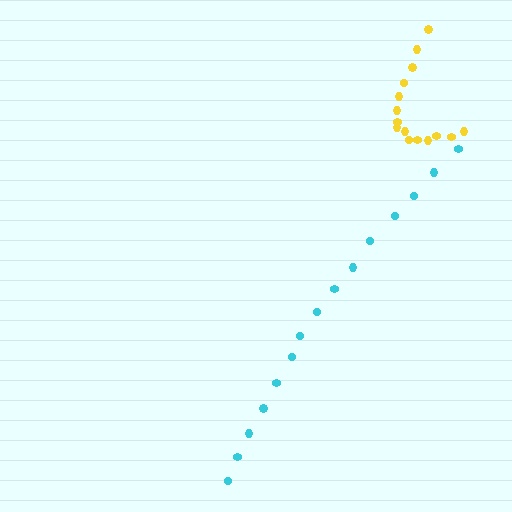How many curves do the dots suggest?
There are 2 distinct paths.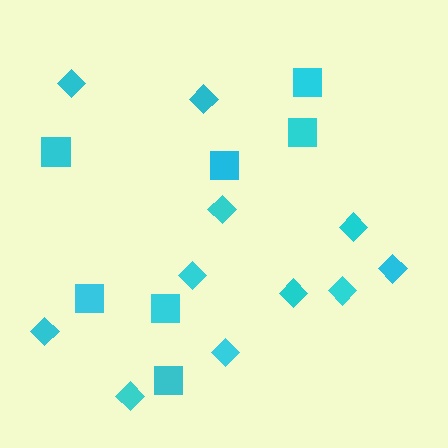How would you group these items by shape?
There are 2 groups: one group of diamonds (11) and one group of squares (7).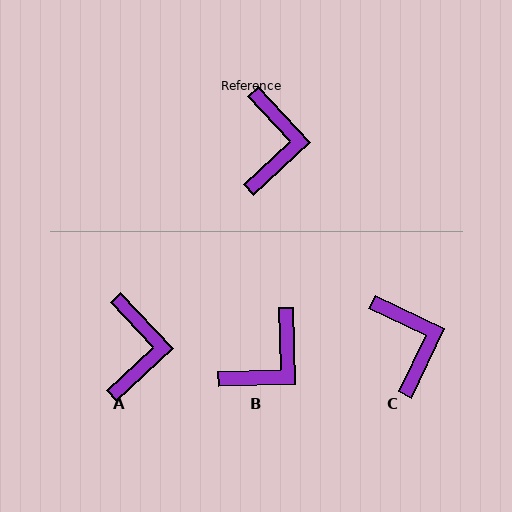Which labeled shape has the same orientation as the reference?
A.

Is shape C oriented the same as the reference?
No, it is off by about 21 degrees.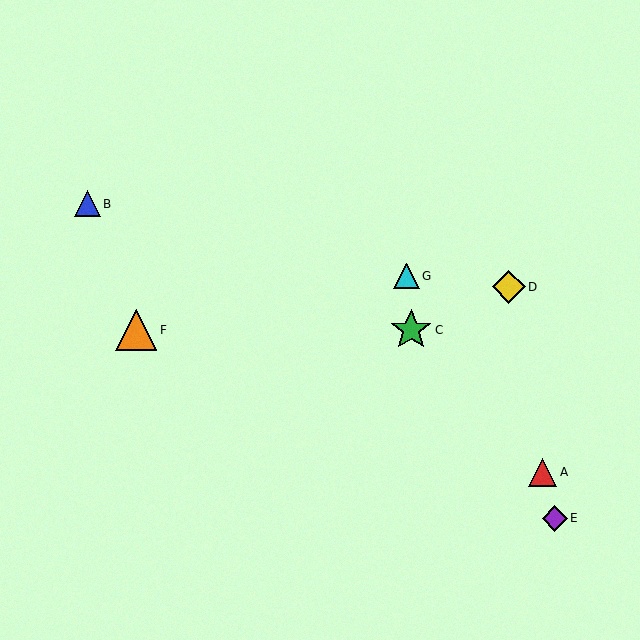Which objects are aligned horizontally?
Objects C, F are aligned horizontally.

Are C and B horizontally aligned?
No, C is at y≈330 and B is at y≈204.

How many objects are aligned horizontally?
2 objects (C, F) are aligned horizontally.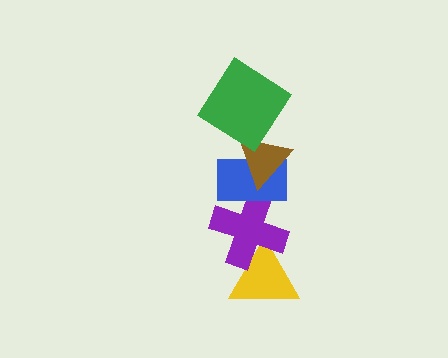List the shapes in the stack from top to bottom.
From top to bottom: the green diamond, the brown triangle, the blue rectangle, the purple cross, the yellow triangle.